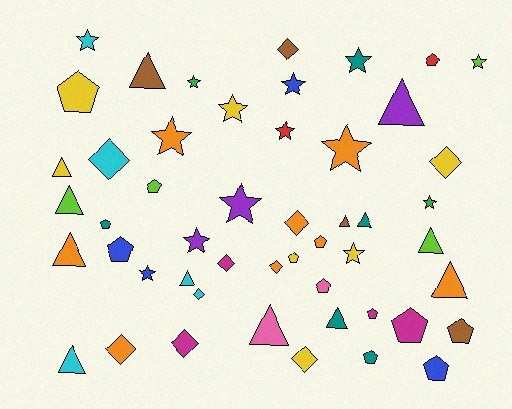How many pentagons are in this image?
There are 13 pentagons.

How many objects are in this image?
There are 50 objects.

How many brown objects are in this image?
There are 4 brown objects.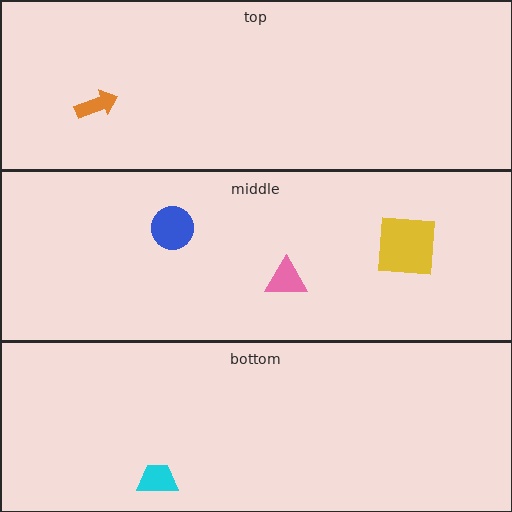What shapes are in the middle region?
The pink triangle, the blue circle, the yellow square.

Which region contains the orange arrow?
The top region.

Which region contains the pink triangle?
The middle region.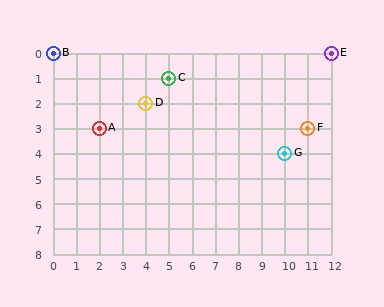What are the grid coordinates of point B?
Point B is at grid coordinates (0, 0).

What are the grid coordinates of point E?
Point E is at grid coordinates (12, 0).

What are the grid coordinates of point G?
Point G is at grid coordinates (10, 4).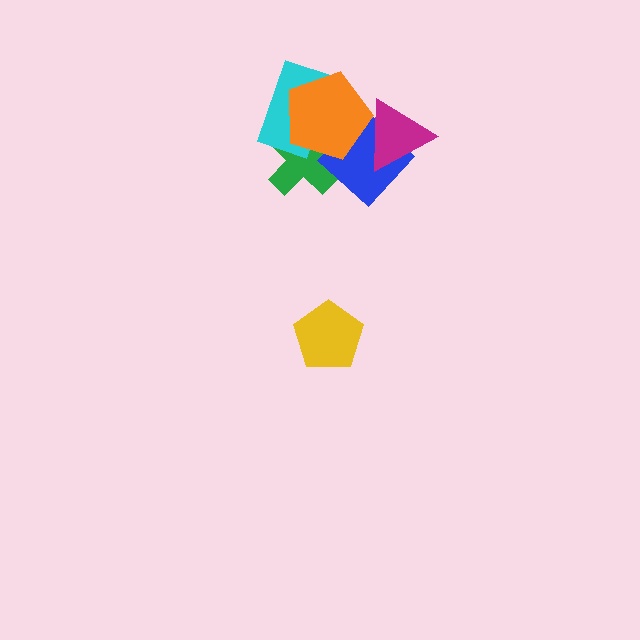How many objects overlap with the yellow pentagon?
0 objects overlap with the yellow pentagon.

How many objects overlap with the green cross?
3 objects overlap with the green cross.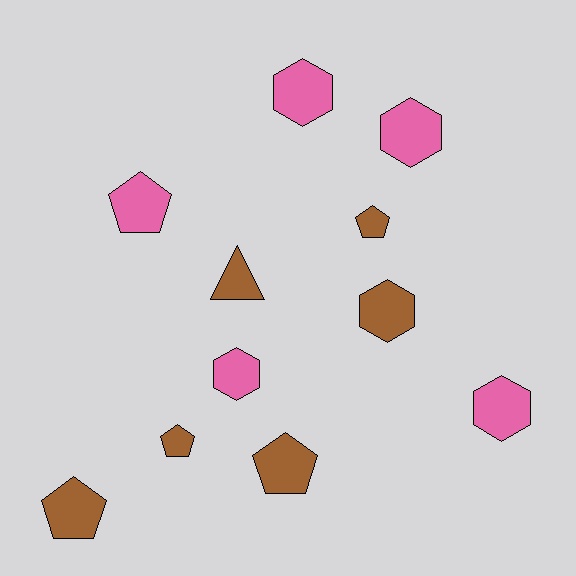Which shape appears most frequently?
Pentagon, with 5 objects.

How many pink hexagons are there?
There are 4 pink hexagons.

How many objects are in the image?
There are 11 objects.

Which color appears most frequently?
Brown, with 6 objects.